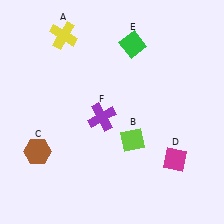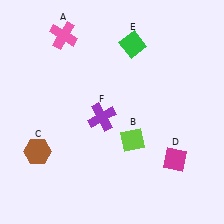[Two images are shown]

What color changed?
The cross (A) changed from yellow in Image 1 to pink in Image 2.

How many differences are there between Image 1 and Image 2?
There is 1 difference between the two images.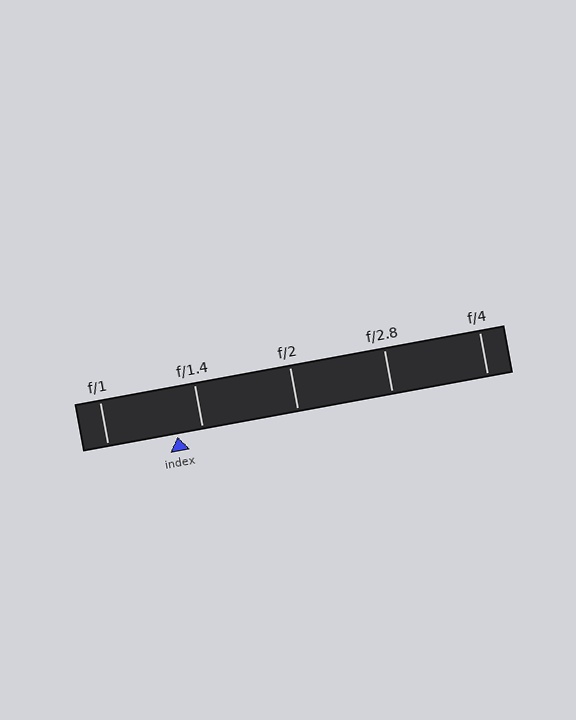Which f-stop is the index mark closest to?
The index mark is closest to f/1.4.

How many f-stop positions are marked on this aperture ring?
There are 5 f-stop positions marked.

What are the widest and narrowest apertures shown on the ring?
The widest aperture shown is f/1 and the narrowest is f/4.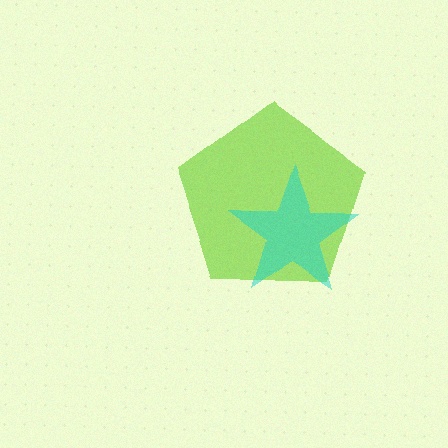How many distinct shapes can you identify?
There are 2 distinct shapes: a lime pentagon, a cyan star.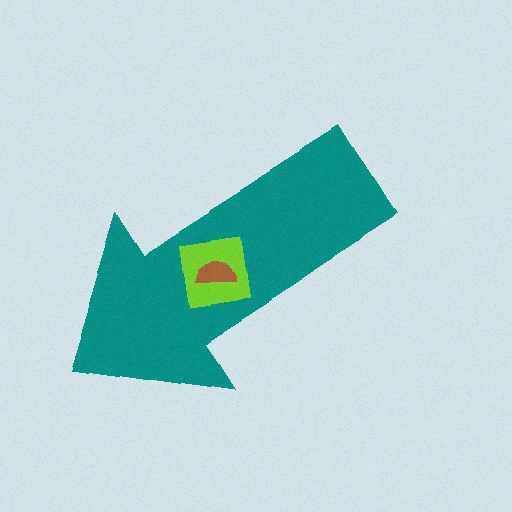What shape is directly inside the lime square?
The brown semicircle.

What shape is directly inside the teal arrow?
The lime square.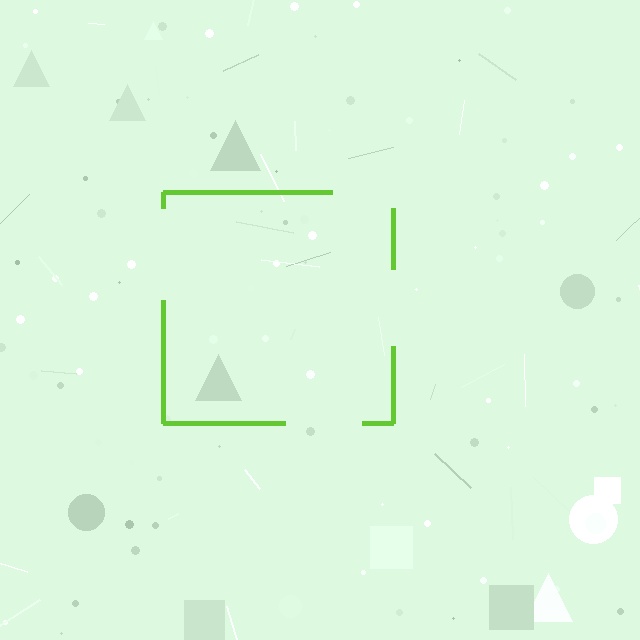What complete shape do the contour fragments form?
The contour fragments form a square.